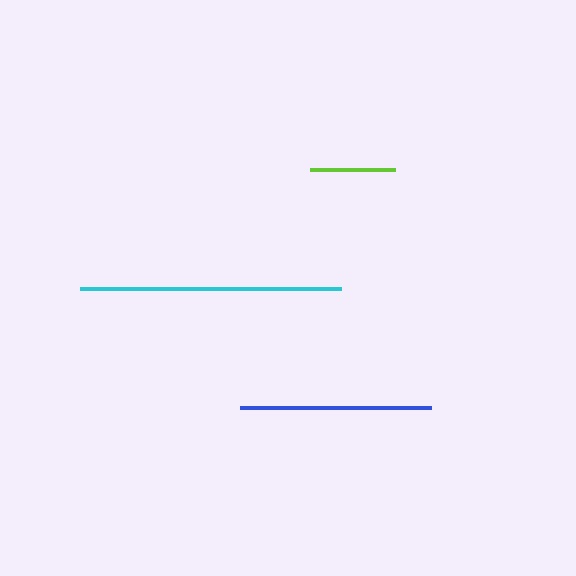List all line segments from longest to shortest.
From longest to shortest: cyan, blue, lime.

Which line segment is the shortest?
The lime line is the shortest at approximately 85 pixels.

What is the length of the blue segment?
The blue segment is approximately 191 pixels long.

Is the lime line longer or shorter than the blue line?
The blue line is longer than the lime line.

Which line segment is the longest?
The cyan line is the longest at approximately 261 pixels.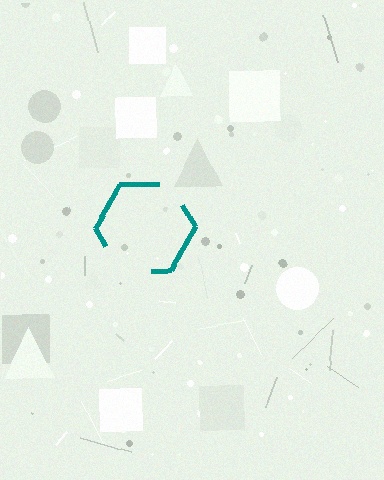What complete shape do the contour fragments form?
The contour fragments form a hexagon.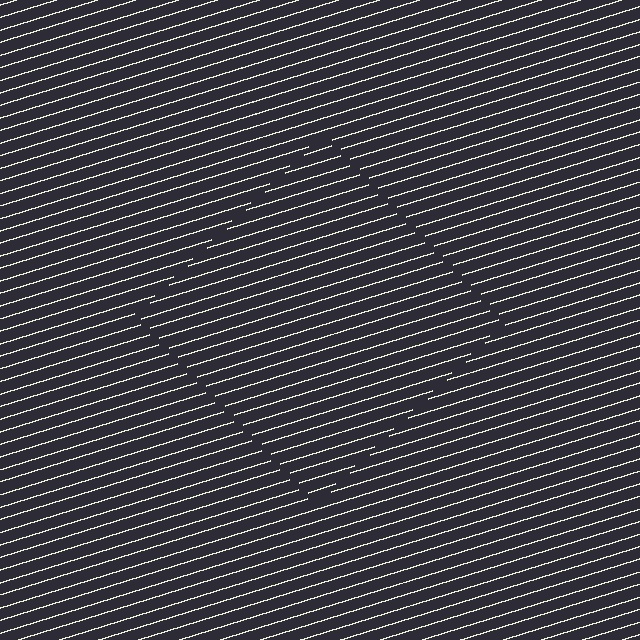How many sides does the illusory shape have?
4 sides — the line-ends trace a square.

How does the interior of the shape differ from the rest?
The interior of the shape contains the same grating, shifted by half a period — the contour is defined by the phase discontinuity where line-ends from the inner and outer gratings abut.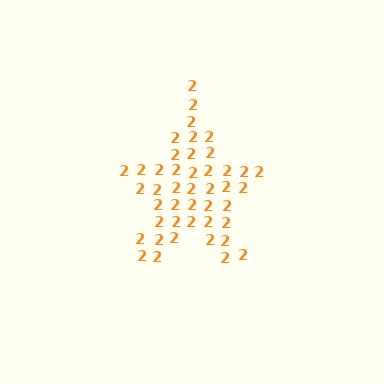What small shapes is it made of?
It is made of small digit 2's.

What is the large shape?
The large shape is a star.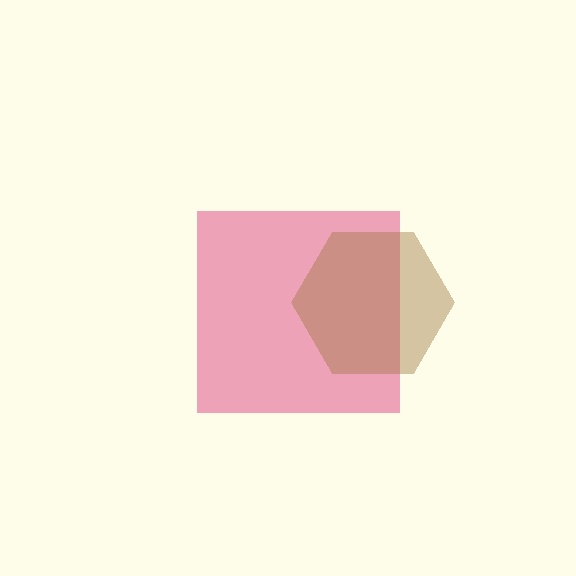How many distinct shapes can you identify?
There are 2 distinct shapes: a pink square, a brown hexagon.